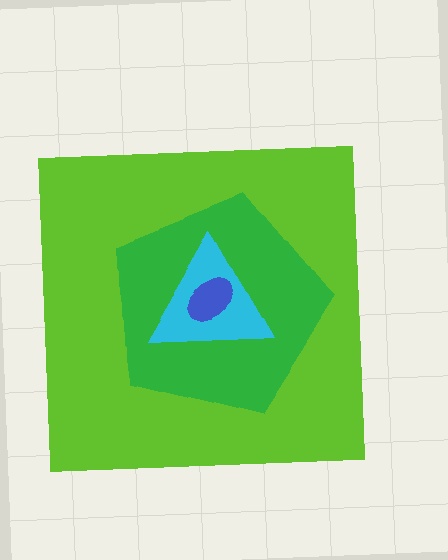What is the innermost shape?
The blue ellipse.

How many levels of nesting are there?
4.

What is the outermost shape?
The lime square.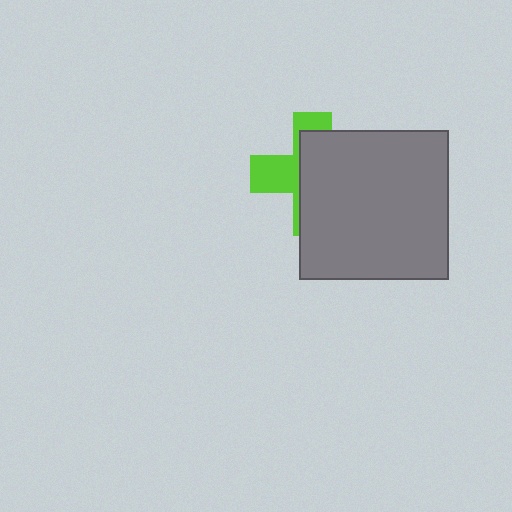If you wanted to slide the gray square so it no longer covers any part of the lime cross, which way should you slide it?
Slide it right — that is the most direct way to separate the two shapes.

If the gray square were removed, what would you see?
You would see the complete lime cross.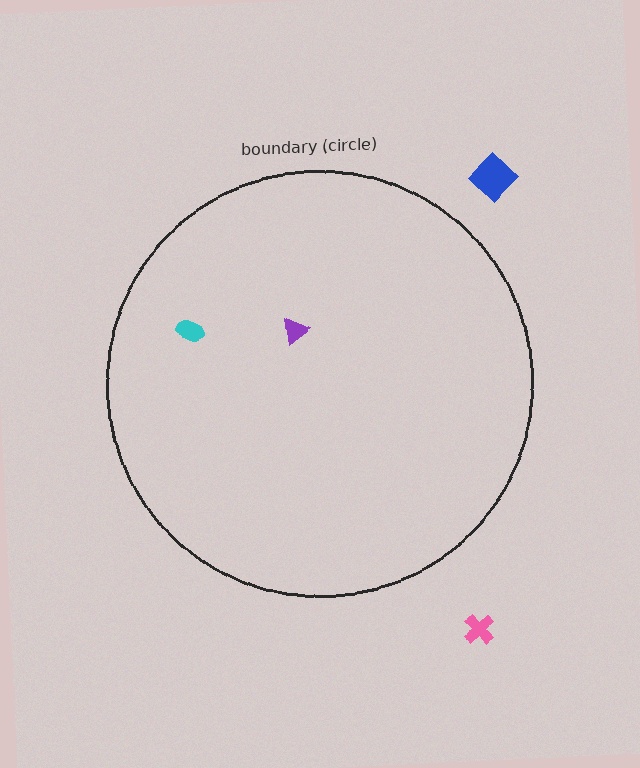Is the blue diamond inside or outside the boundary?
Outside.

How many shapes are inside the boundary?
2 inside, 2 outside.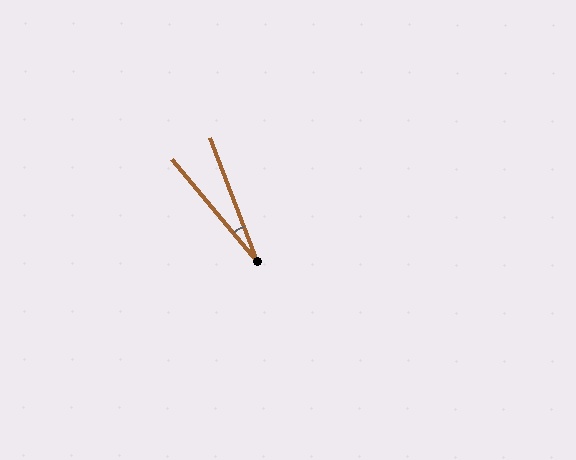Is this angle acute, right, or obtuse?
It is acute.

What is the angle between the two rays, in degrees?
Approximately 19 degrees.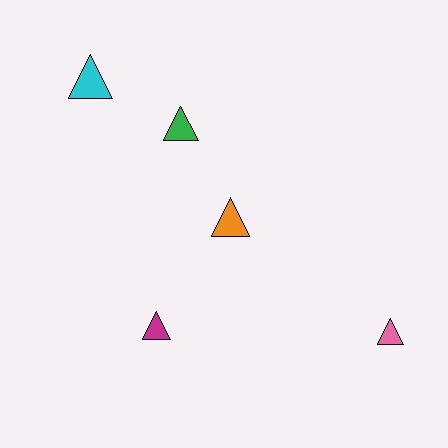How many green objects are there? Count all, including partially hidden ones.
There is 1 green object.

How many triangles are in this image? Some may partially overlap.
There are 5 triangles.